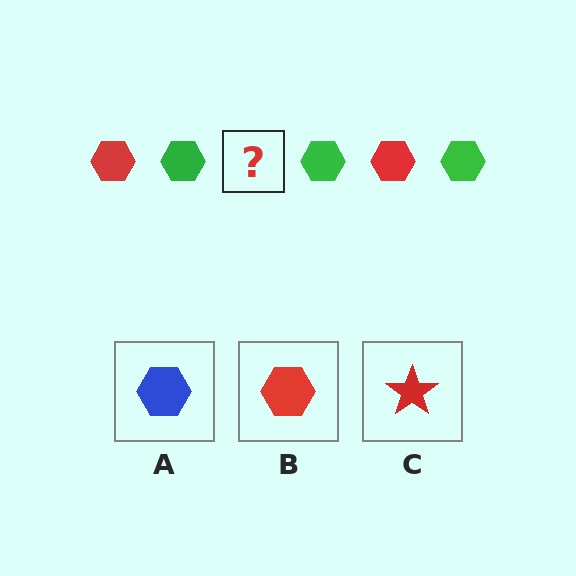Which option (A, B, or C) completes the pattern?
B.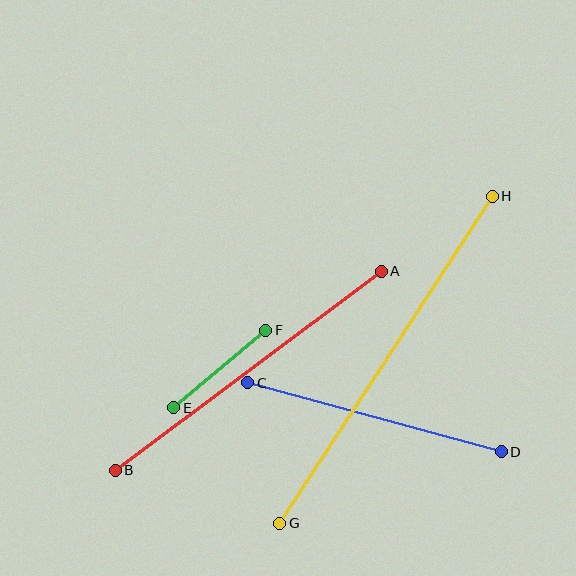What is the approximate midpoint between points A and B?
The midpoint is at approximately (248, 371) pixels.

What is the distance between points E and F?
The distance is approximately 120 pixels.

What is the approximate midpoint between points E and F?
The midpoint is at approximately (220, 369) pixels.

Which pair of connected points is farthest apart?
Points G and H are farthest apart.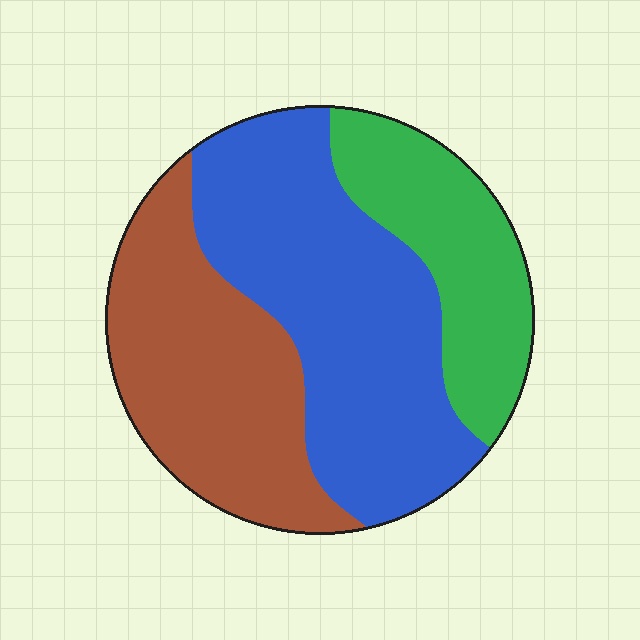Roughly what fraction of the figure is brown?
Brown takes up about one third (1/3) of the figure.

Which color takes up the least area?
Green, at roughly 25%.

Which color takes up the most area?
Blue, at roughly 45%.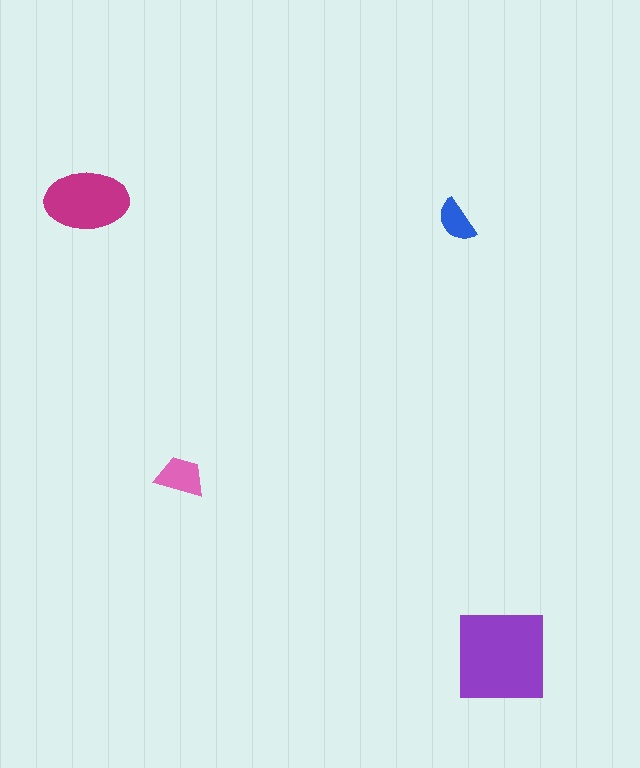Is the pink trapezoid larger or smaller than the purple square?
Smaller.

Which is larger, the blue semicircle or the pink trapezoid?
The pink trapezoid.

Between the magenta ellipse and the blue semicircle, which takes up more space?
The magenta ellipse.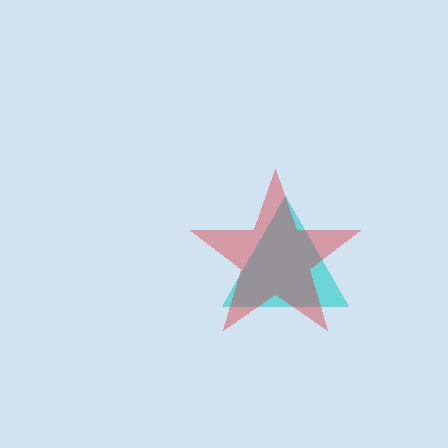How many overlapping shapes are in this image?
There are 2 overlapping shapes in the image.